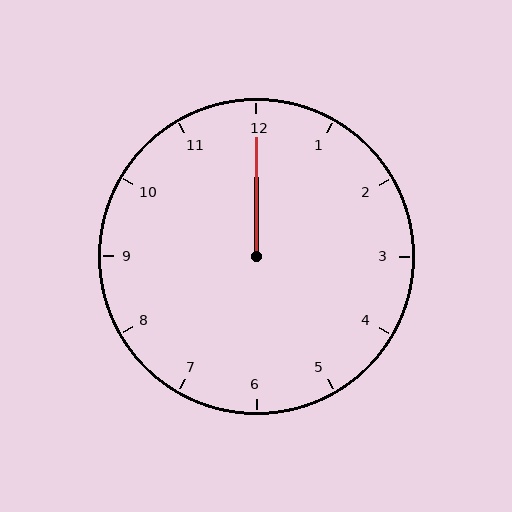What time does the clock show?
12:00.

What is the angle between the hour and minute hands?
Approximately 0 degrees.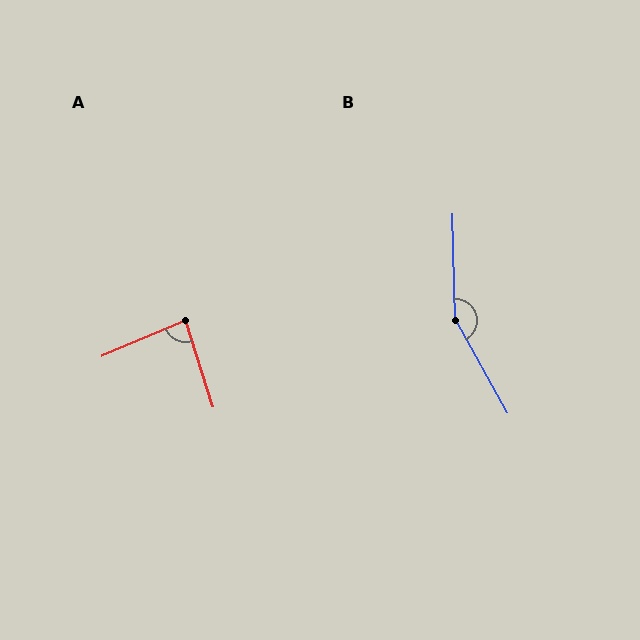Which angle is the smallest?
A, at approximately 84 degrees.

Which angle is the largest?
B, at approximately 152 degrees.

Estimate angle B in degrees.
Approximately 152 degrees.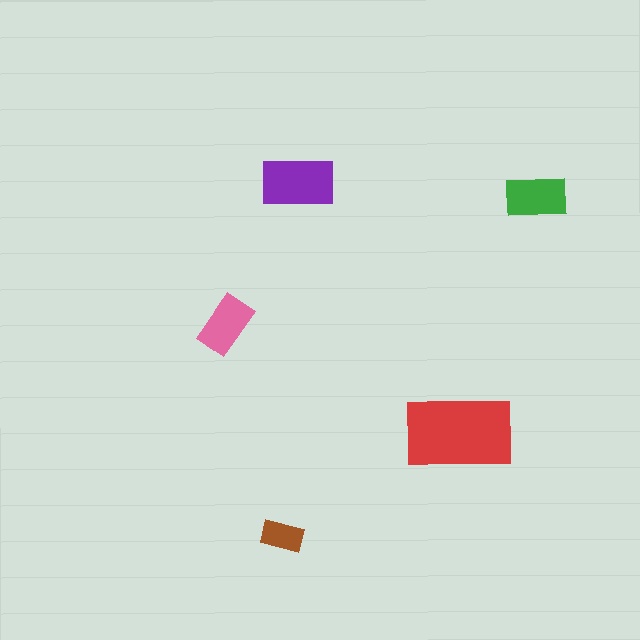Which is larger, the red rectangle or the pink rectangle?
The red one.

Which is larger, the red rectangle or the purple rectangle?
The red one.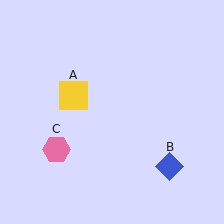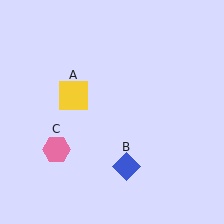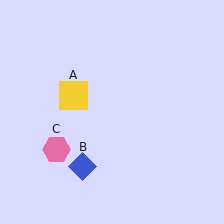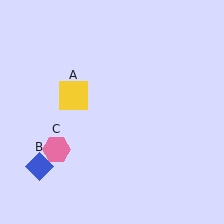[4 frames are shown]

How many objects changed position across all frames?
1 object changed position: blue diamond (object B).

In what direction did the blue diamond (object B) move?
The blue diamond (object B) moved left.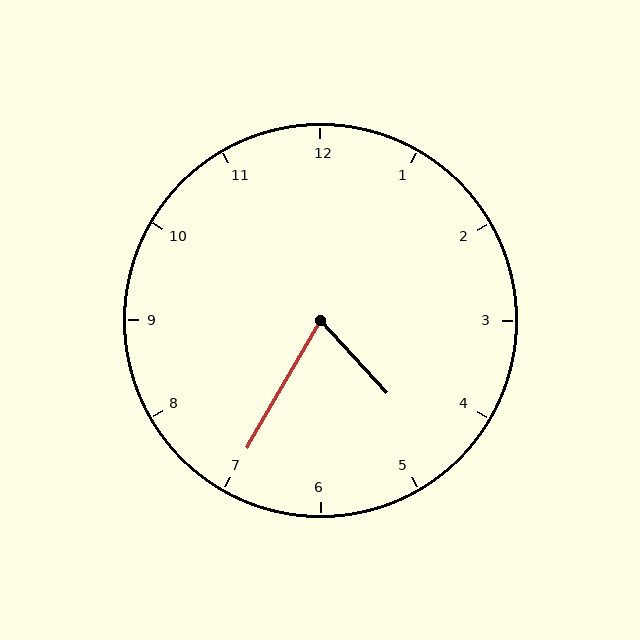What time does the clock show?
4:35.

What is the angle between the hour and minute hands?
Approximately 72 degrees.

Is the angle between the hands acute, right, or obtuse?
It is acute.